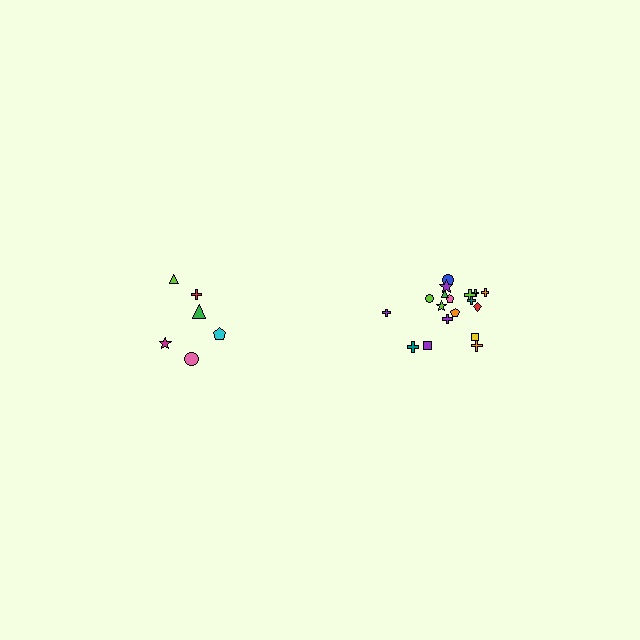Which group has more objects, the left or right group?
The right group.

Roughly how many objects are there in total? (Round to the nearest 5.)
Roughly 25 objects in total.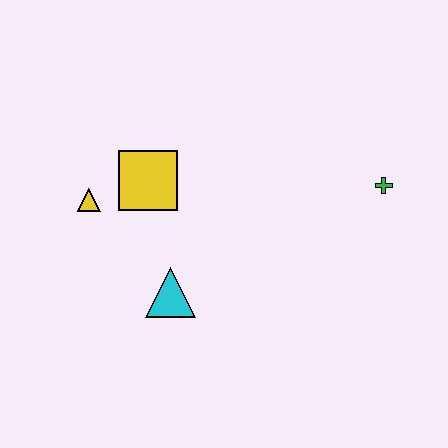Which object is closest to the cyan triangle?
The yellow square is closest to the cyan triangle.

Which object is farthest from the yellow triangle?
The green cross is farthest from the yellow triangle.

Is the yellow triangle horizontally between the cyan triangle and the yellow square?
No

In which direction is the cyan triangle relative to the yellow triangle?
The cyan triangle is below the yellow triangle.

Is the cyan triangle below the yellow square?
Yes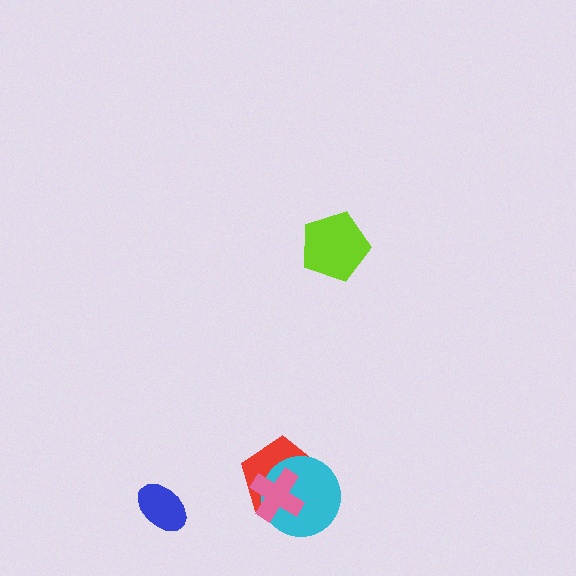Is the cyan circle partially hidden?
Yes, it is partially covered by another shape.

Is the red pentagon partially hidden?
Yes, it is partially covered by another shape.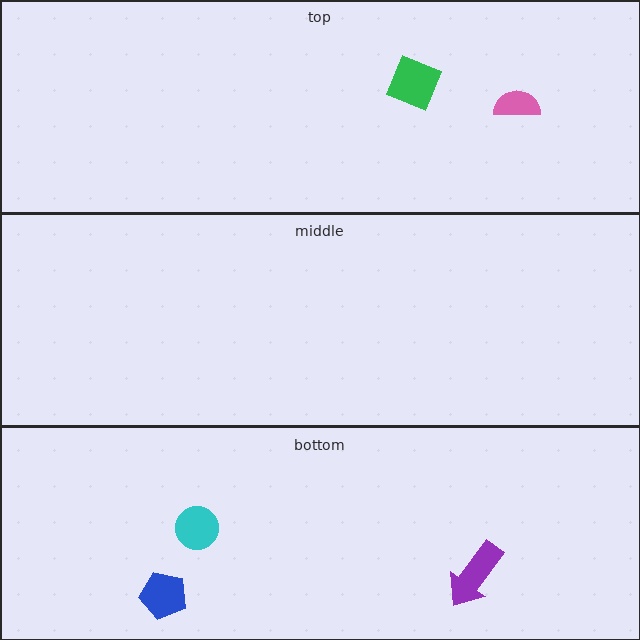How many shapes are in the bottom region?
3.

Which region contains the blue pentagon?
The bottom region.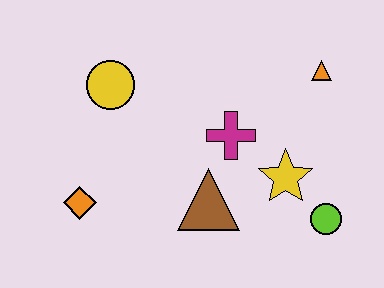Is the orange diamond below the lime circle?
No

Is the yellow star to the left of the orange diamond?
No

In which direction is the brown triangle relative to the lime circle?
The brown triangle is to the left of the lime circle.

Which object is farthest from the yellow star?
The orange diamond is farthest from the yellow star.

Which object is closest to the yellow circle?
The orange diamond is closest to the yellow circle.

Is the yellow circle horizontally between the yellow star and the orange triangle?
No